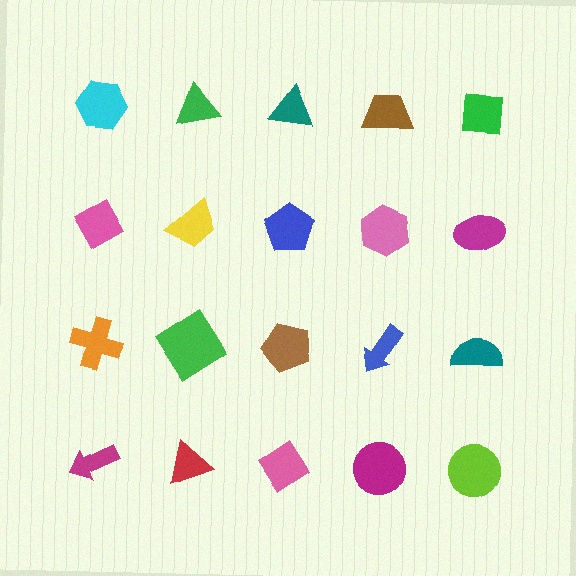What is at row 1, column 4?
A brown trapezoid.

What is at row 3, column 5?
A teal semicircle.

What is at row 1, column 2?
A green triangle.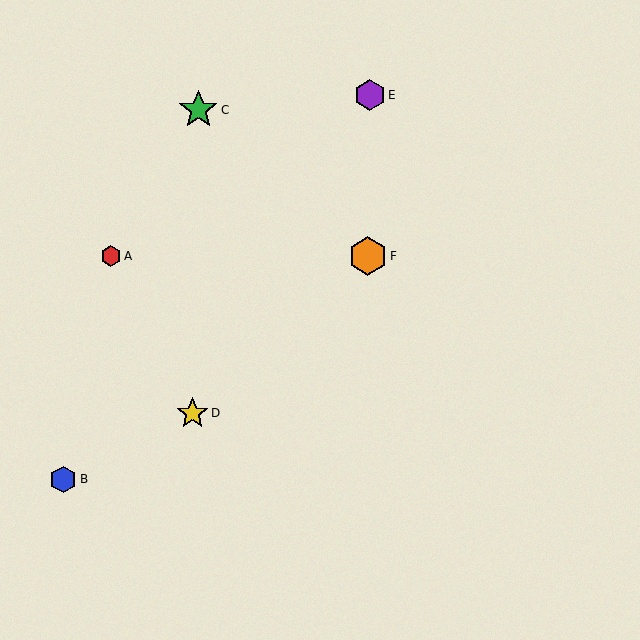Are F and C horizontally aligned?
No, F is at y≈256 and C is at y≈110.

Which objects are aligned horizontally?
Objects A, F are aligned horizontally.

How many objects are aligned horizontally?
2 objects (A, F) are aligned horizontally.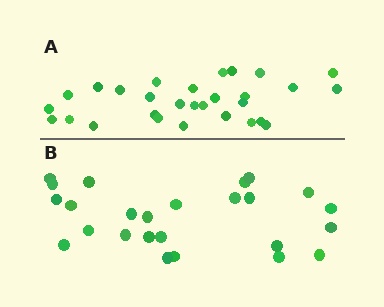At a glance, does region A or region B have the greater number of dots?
Region A (the top region) has more dots.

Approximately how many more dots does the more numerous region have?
Region A has about 4 more dots than region B.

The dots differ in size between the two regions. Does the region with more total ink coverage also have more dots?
No. Region B has more total ink coverage because its dots are larger, but region A actually contains more individual dots. Total area can be misleading — the number of items is what matters here.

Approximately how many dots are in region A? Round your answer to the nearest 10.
About 30 dots. (The exact count is 29, which rounds to 30.)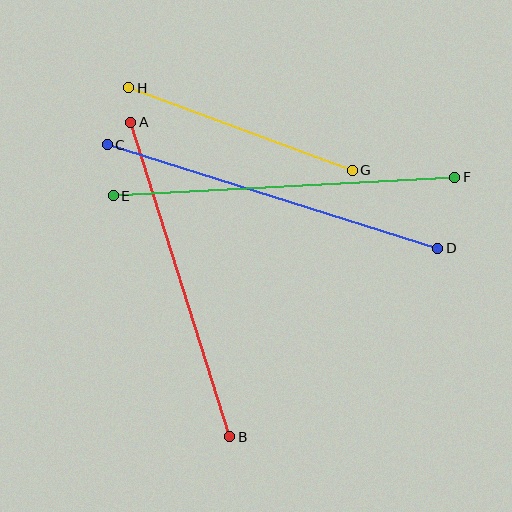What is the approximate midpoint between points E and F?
The midpoint is at approximately (284, 186) pixels.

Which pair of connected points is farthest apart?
Points C and D are farthest apart.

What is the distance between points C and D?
The distance is approximately 346 pixels.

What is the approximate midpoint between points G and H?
The midpoint is at approximately (240, 129) pixels.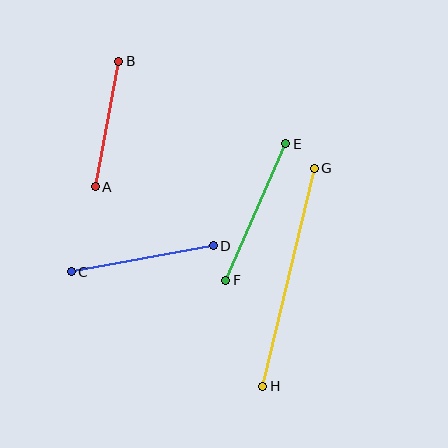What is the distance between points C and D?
The distance is approximately 145 pixels.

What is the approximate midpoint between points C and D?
The midpoint is at approximately (142, 259) pixels.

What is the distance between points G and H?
The distance is approximately 224 pixels.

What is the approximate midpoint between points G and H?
The midpoint is at approximately (288, 277) pixels.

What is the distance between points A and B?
The distance is approximately 128 pixels.